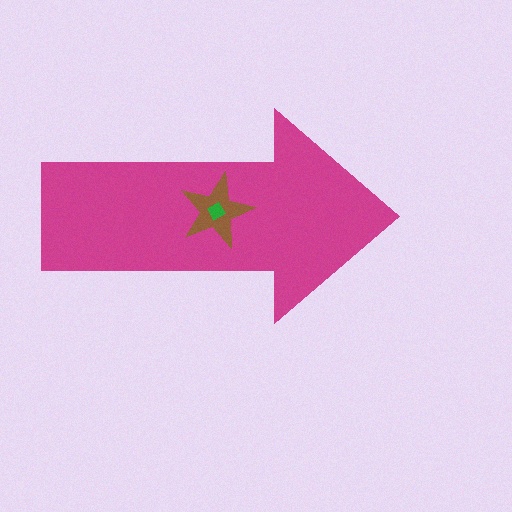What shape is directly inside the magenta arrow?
The brown star.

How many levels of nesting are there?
3.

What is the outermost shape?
The magenta arrow.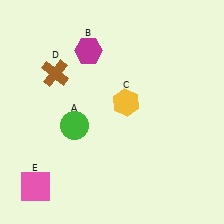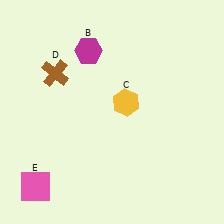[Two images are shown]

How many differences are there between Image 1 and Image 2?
There is 1 difference between the two images.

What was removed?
The green circle (A) was removed in Image 2.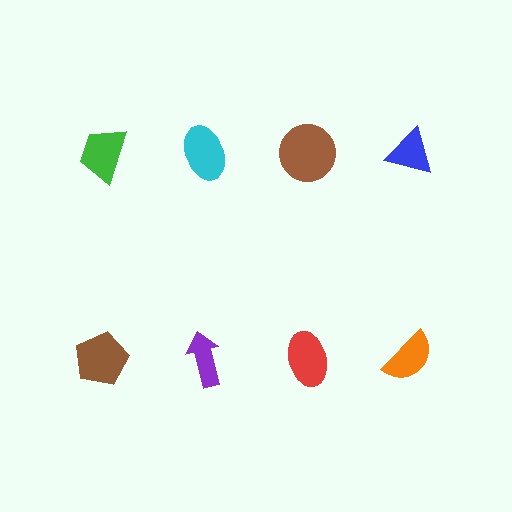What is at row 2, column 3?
A red ellipse.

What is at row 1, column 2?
A cyan ellipse.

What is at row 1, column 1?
A green trapezoid.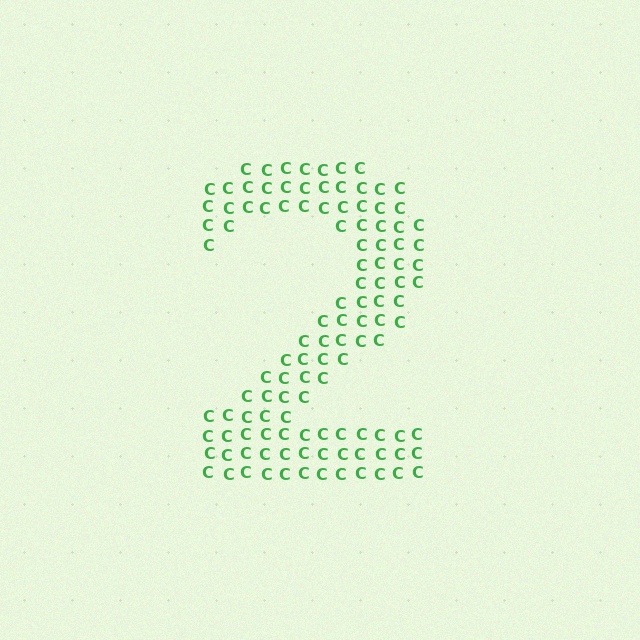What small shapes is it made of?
It is made of small letter C's.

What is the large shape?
The large shape is the digit 2.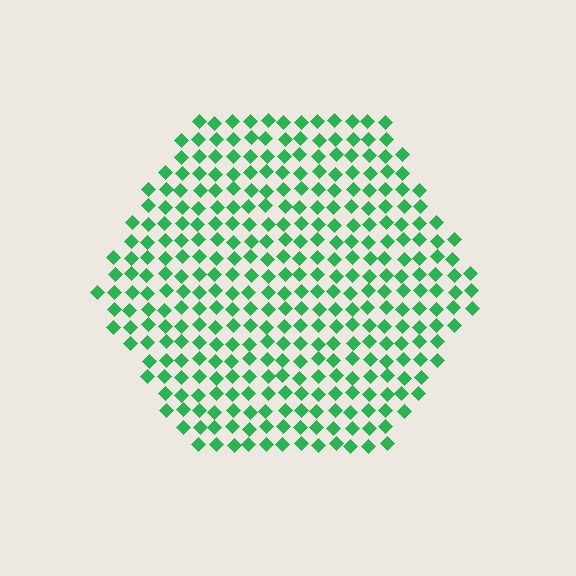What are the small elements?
The small elements are diamonds.